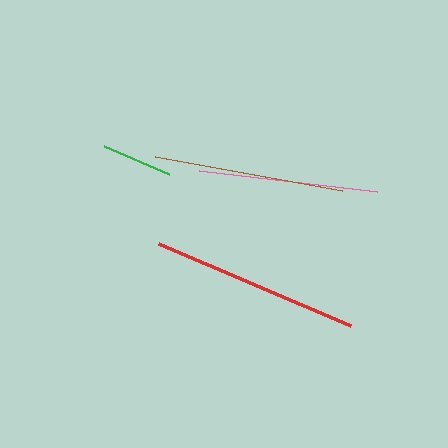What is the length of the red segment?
The red segment is approximately 209 pixels long.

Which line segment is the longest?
The red line is the longest at approximately 209 pixels.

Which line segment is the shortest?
The green line is the shortest at approximately 71 pixels.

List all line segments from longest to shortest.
From longest to shortest: red, brown, pink, green.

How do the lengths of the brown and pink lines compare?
The brown and pink lines are approximately the same length.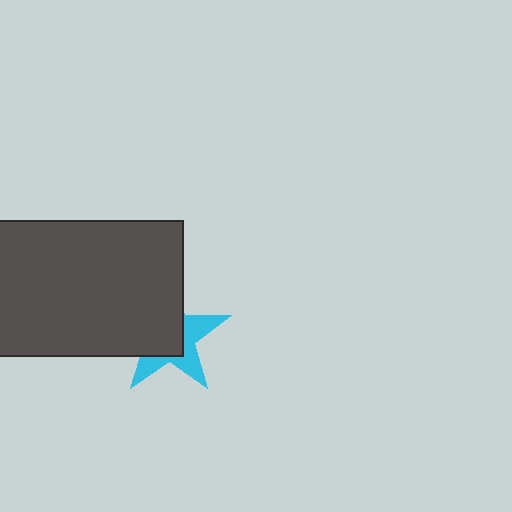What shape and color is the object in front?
The object in front is a dark gray rectangle.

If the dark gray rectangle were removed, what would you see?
You would see the complete cyan star.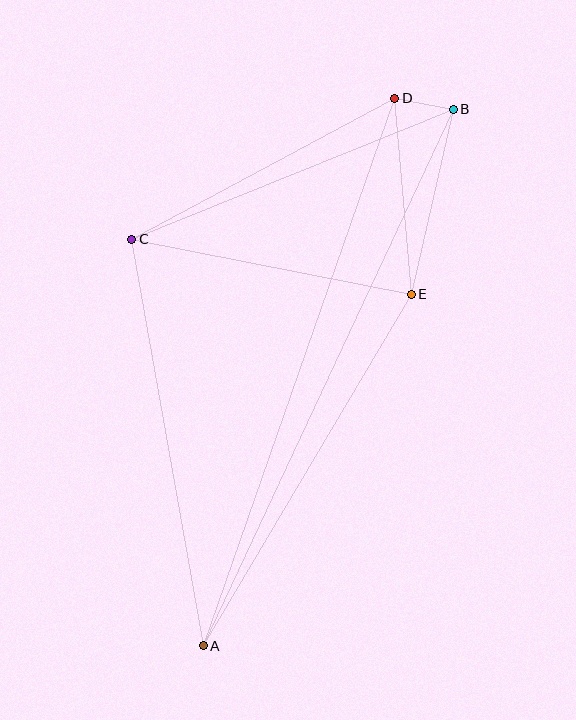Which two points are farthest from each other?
Points A and B are farthest from each other.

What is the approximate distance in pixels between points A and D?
The distance between A and D is approximately 581 pixels.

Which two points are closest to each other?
Points B and D are closest to each other.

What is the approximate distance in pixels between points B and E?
The distance between B and E is approximately 190 pixels.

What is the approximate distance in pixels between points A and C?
The distance between A and C is approximately 413 pixels.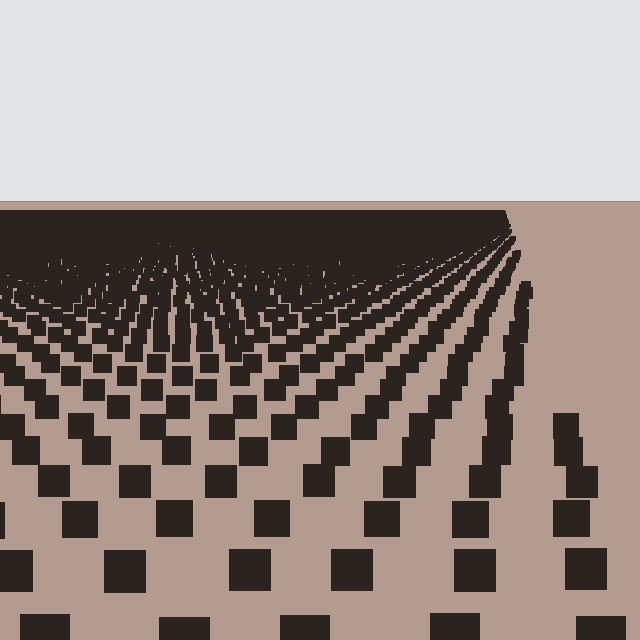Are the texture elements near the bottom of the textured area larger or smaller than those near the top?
Larger. Near the bottom, elements are closer to the viewer and appear at a bigger on-screen size.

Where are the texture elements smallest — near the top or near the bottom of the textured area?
Near the top.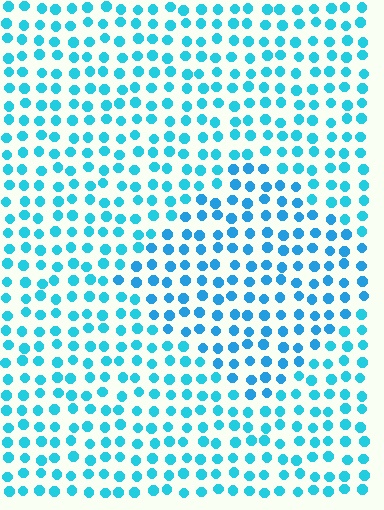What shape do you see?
I see a diamond.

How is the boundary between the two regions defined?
The boundary is defined purely by a slight shift in hue (about 15 degrees). Spacing, size, and orientation are identical on both sides.